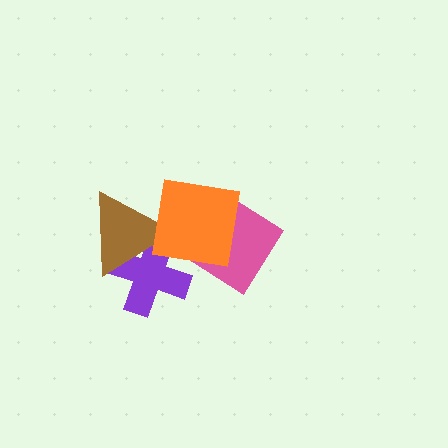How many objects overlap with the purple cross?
2 objects overlap with the purple cross.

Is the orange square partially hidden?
No, no other shape covers it.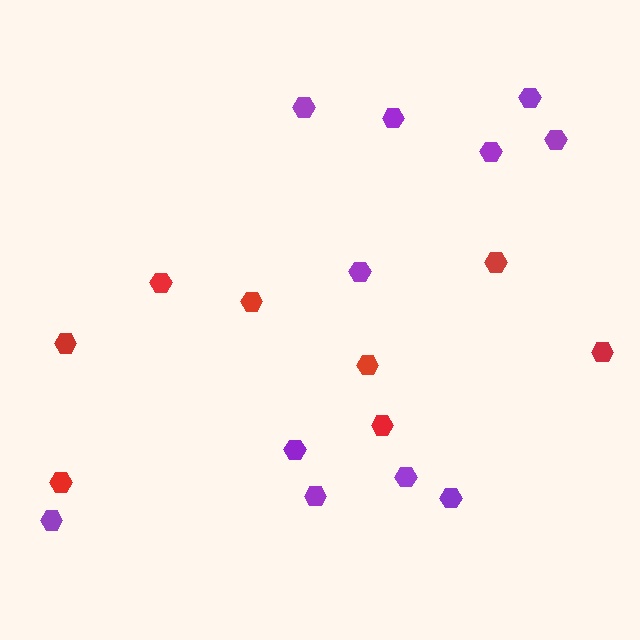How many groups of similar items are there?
There are 2 groups: one group of purple hexagons (11) and one group of red hexagons (8).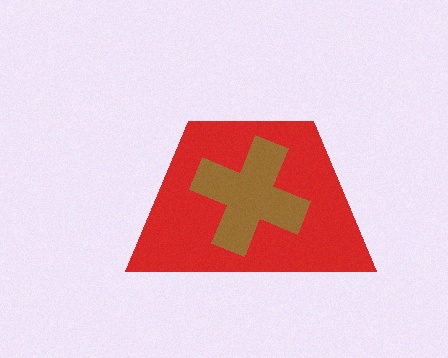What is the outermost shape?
The red trapezoid.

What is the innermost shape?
The brown cross.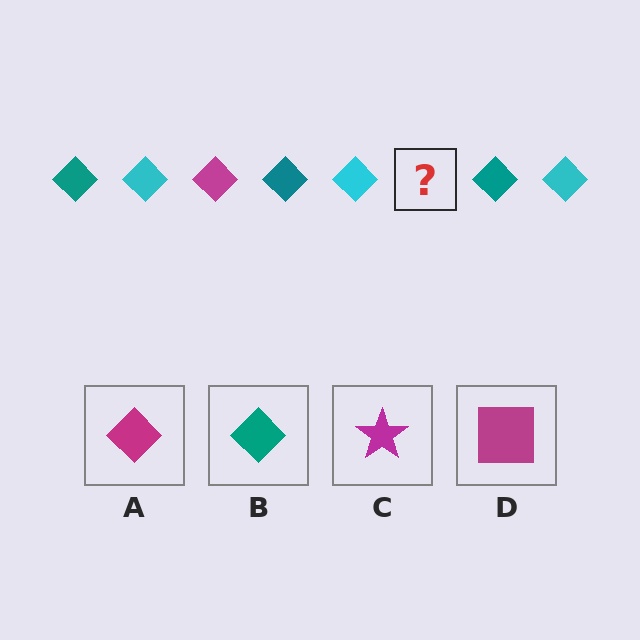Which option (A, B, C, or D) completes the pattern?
A.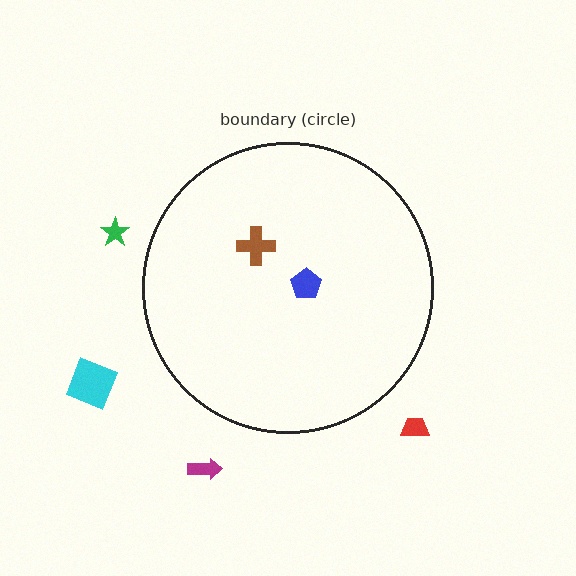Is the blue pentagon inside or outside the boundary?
Inside.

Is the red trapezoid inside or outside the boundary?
Outside.